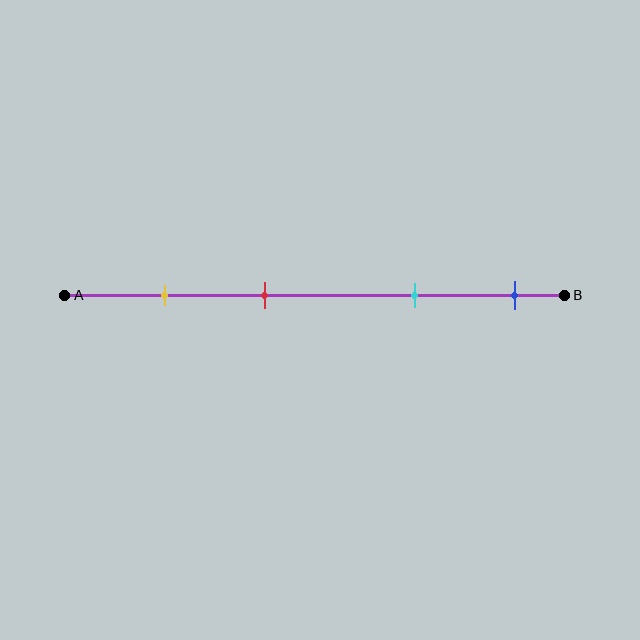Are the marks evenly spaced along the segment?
No, the marks are not evenly spaced.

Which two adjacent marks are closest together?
The yellow and red marks are the closest adjacent pair.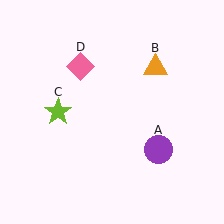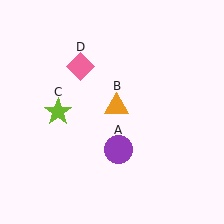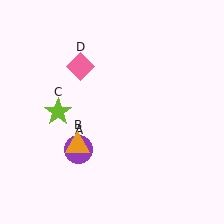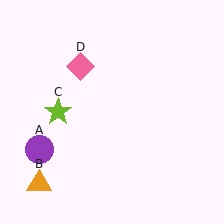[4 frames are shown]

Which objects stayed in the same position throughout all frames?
Lime star (object C) and pink diamond (object D) remained stationary.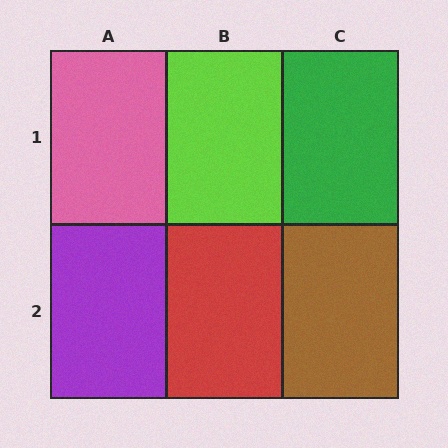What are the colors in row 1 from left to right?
Pink, lime, green.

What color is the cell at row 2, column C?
Brown.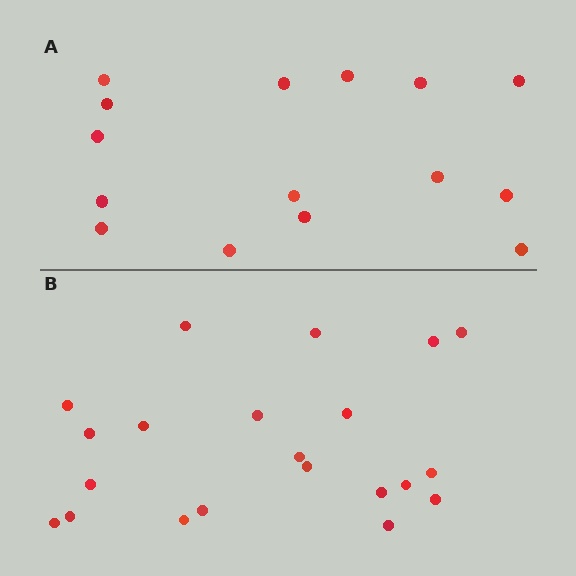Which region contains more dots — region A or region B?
Region B (the bottom region) has more dots.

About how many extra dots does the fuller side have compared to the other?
Region B has about 6 more dots than region A.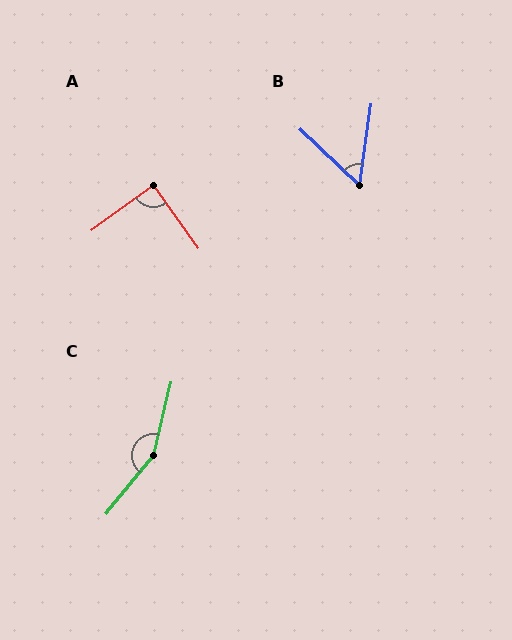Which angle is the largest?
C, at approximately 155 degrees.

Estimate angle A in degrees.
Approximately 90 degrees.